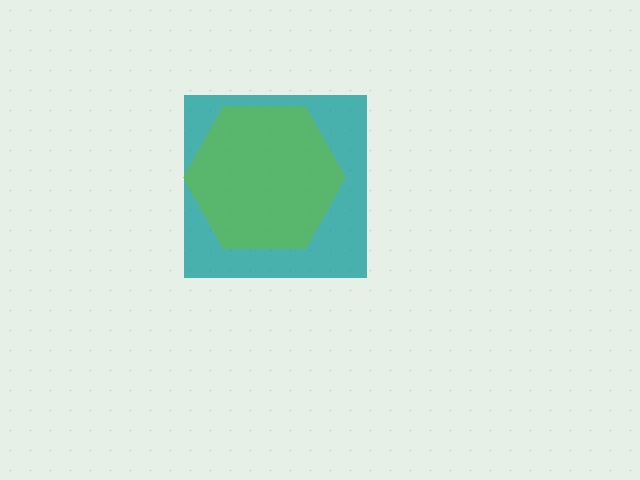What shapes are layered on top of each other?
The layered shapes are: a teal square, a lime hexagon.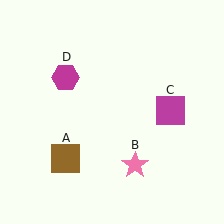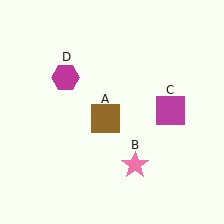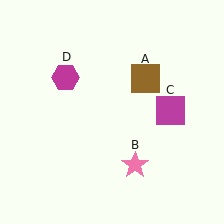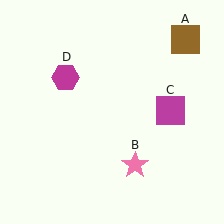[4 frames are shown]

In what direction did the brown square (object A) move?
The brown square (object A) moved up and to the right.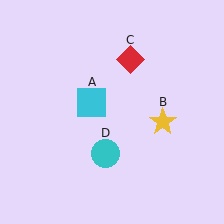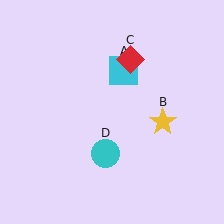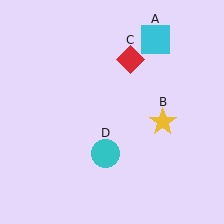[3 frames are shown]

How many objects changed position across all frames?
1 object changed position: cyan square (object A).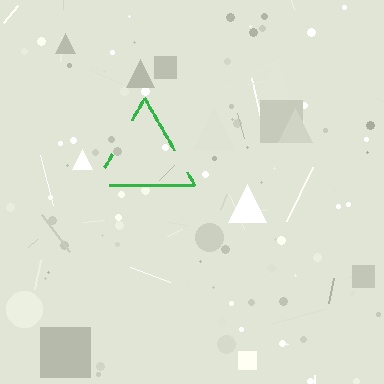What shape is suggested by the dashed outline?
The dashed outline suggests a triangle.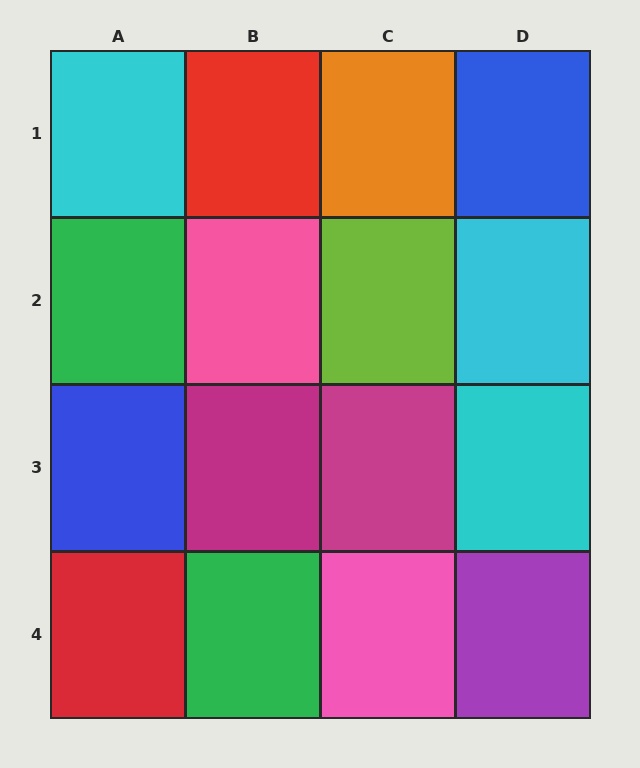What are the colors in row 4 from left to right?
Red, green, pink, purple.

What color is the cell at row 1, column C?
Orange.